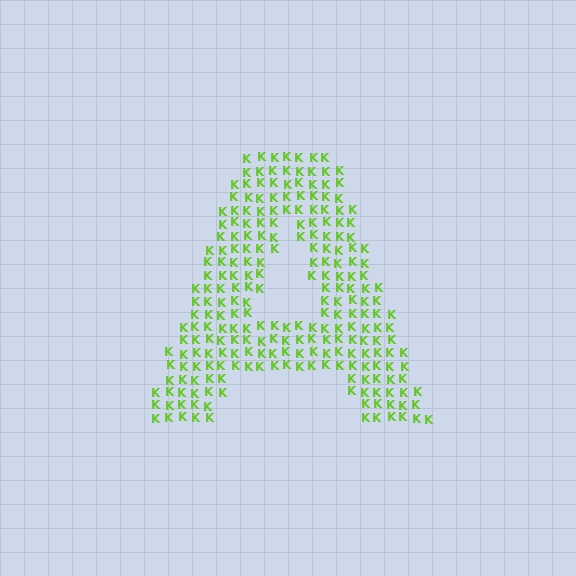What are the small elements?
The small elements are letter K's.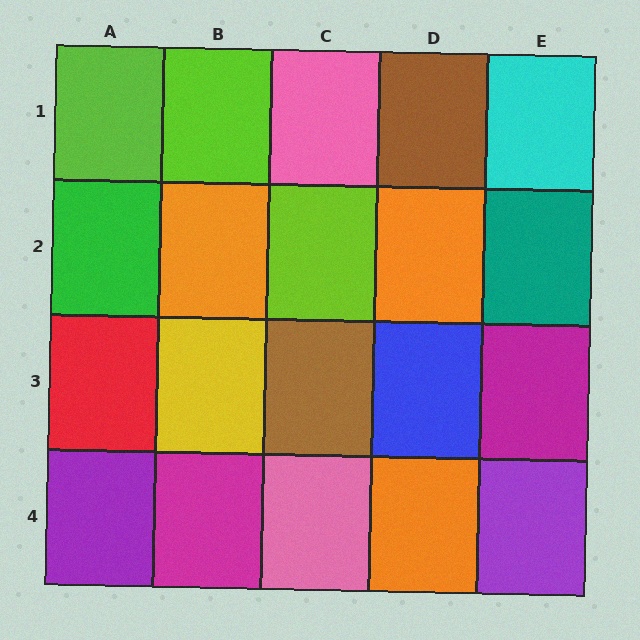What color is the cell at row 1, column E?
Cyan.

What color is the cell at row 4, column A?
Purple.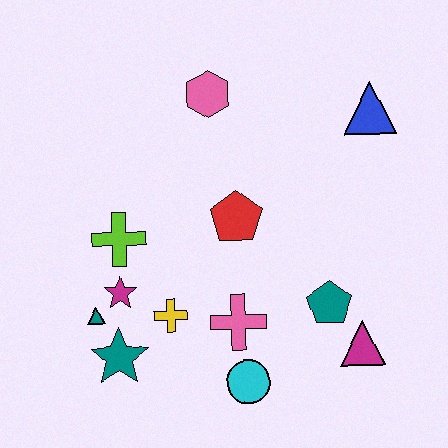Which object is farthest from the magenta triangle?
The pink hexagon is farthest from the magenta triangle.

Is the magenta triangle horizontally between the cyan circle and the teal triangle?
No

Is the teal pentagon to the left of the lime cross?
No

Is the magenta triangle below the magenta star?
Yes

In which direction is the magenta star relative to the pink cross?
The magenta star is to the left of the pink cross.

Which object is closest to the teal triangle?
The magenta star is closest to the teal triangle.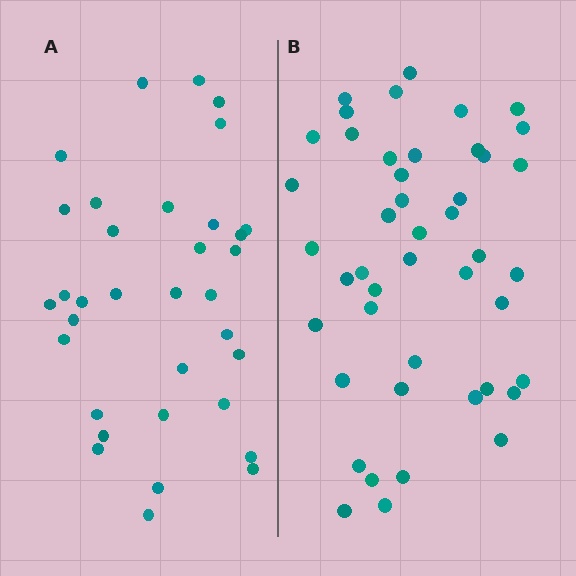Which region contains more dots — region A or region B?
Region B (the right region) has more dots.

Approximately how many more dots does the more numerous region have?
Region B has roughly 12 or so more dots than region A.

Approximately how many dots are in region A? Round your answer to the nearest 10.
About 30 dots. (The exact count is 34, which rounds to 30.)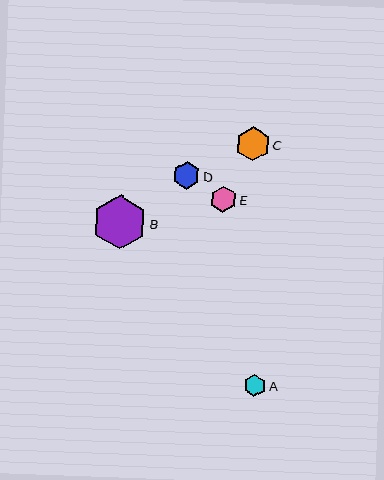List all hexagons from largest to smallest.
From largest to smallest: B, C, D, E, A.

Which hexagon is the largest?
Hexagon B is the largest with a size of approximately 54 pixels.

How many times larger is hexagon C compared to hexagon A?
Hexagon C is approximately 1.5 times the size of hexagon A.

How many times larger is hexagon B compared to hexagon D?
Hexagon B is approximately 2.0 times the size of hexagon D.